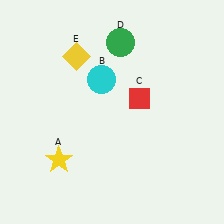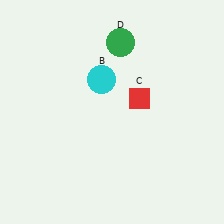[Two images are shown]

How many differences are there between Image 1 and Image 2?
There are 2 differences between the two images.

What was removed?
The yellow diamond (E), the yellow star (A) were removed in Image 2.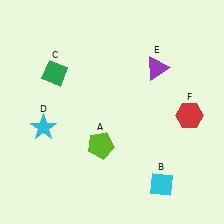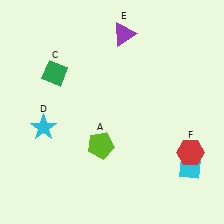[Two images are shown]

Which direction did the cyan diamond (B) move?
The cyan diamond (B) moved right.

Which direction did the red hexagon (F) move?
The red hexagon (F) moved down.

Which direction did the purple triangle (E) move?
The purple triangle (E) moved up.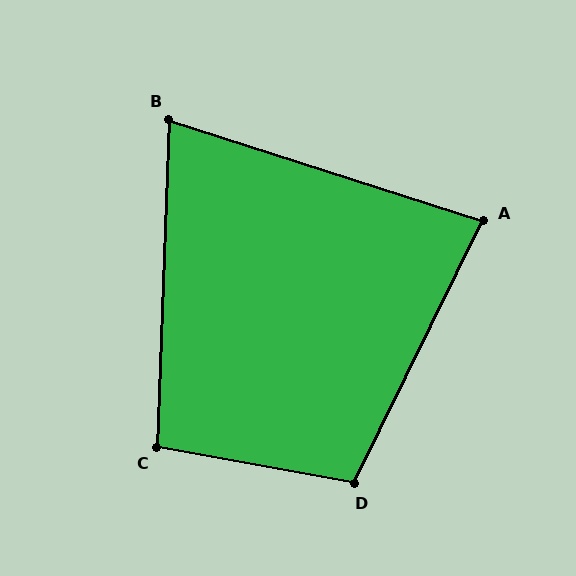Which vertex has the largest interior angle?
D, at approximately 106 degrees.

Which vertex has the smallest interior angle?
B, at approximately 74 degrees.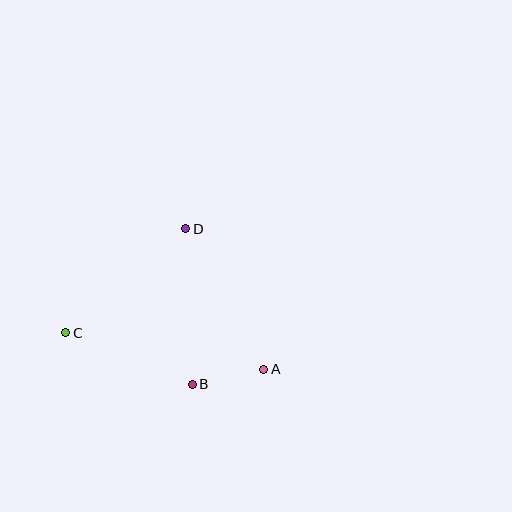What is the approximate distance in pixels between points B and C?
The distance between B and C is approximately 137 pixels.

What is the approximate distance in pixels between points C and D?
The distance between C and D is approximately 159 pixels.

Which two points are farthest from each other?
Points A and C are farthest from each other.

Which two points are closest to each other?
Points A and B are closest to each other.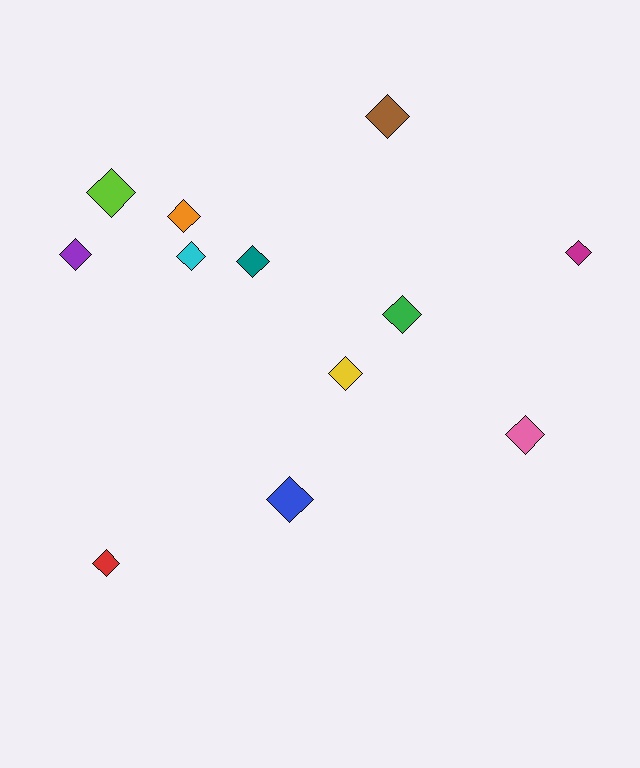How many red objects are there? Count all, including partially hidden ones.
There is 1 red object.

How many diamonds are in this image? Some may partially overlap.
There are 12 diamonds.